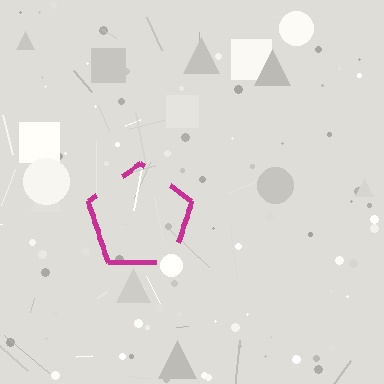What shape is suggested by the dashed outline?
The dashed outline suggests a pentagon.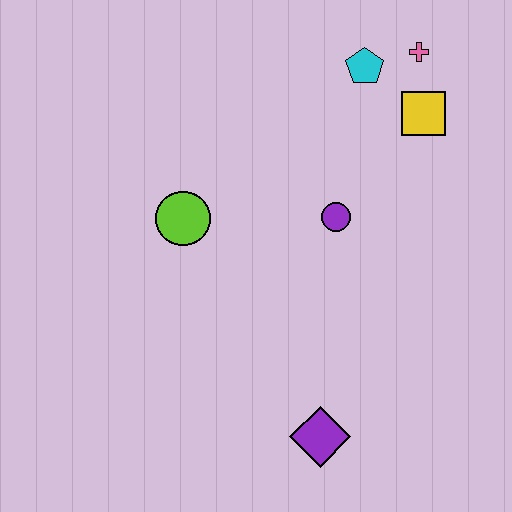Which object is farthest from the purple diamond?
The pink cross is farthest from the purple diamond.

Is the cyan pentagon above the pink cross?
No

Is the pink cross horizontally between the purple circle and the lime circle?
No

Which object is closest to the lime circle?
The purple circle is closest to the lime circle.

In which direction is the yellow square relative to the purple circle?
The yellow square is above the purple circle.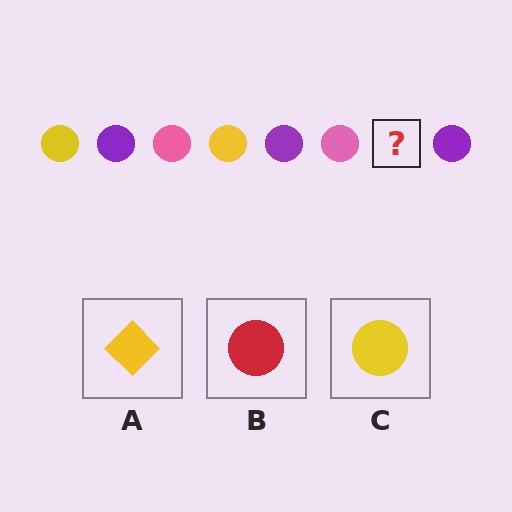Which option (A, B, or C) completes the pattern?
C.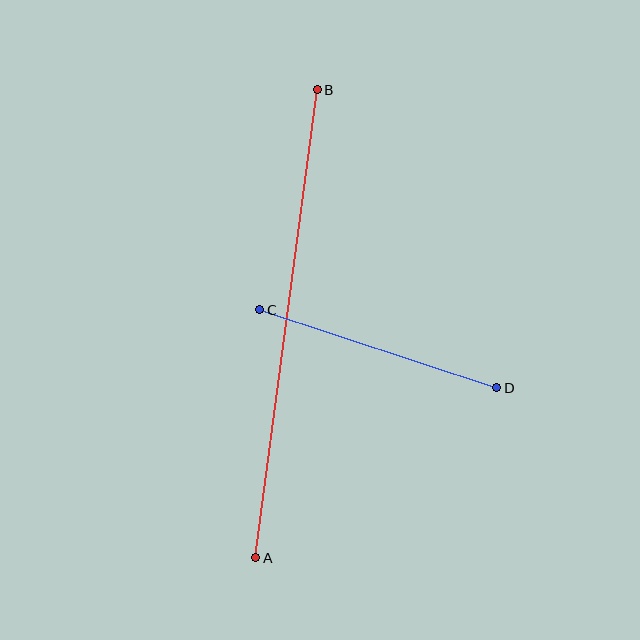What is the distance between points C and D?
The distance is approximately 250 pixels.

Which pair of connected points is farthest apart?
Points A and B are farthest apart.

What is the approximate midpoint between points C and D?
The midpoint is at approximately (378, 349) pixels.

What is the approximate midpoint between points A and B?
The midpoint is at approximately (286, 324) pixels.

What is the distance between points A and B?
The distance is approximately 472 pixels.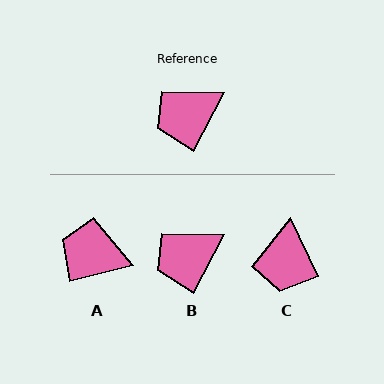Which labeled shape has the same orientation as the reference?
B.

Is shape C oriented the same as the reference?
No, it is off by about 53 degrees.